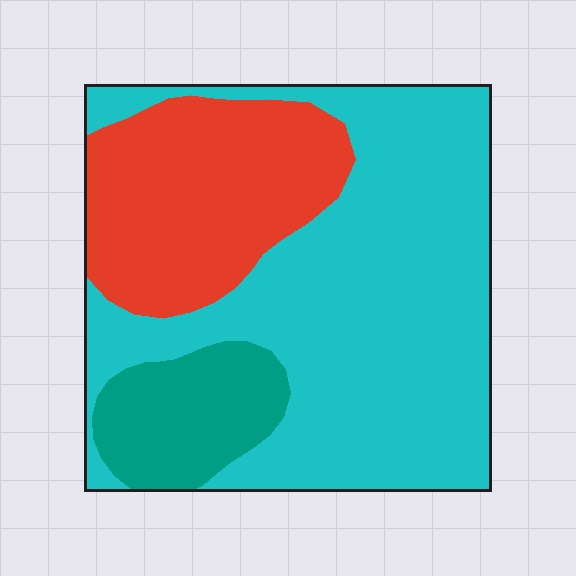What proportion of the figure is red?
Red takes up about one quarter (1/4) of the figure.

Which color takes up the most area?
Cyan, at roughly 60%.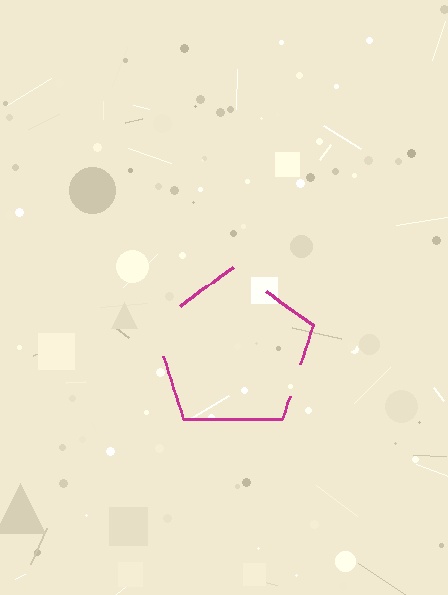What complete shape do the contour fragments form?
The contour fragments form a pentagon.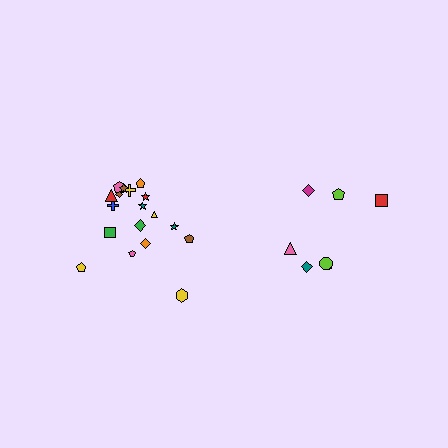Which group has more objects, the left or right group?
The left group.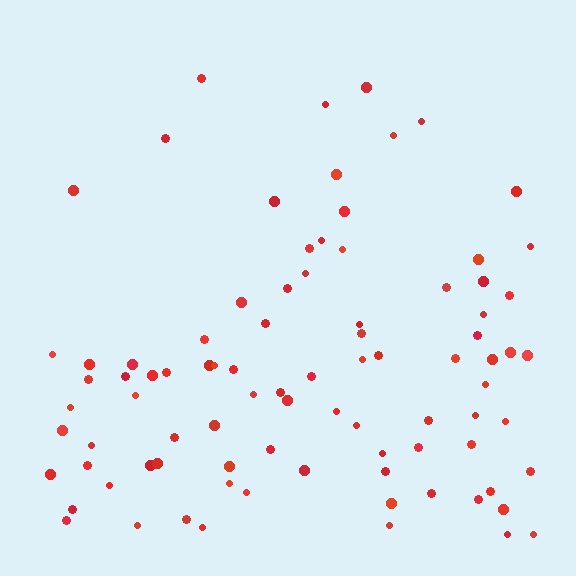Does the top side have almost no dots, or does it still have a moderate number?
Still a moderate number, just noticeably fewer than the bottom.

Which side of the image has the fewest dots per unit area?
The top.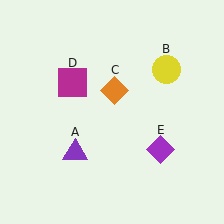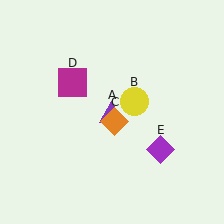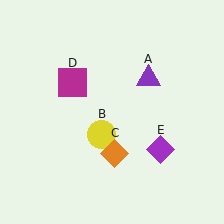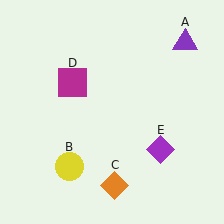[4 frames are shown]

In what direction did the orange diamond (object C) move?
The orange diamond (object C) moved down.